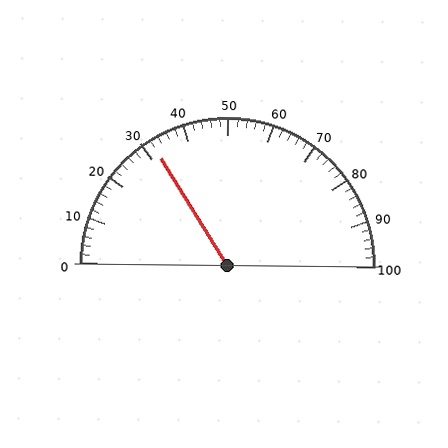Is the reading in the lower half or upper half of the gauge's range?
The reading is in the lower half of the range (0 to 100).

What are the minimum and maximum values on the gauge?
The gauge ranges from 0 to 100.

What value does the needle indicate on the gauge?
The needle indicates approximately 32.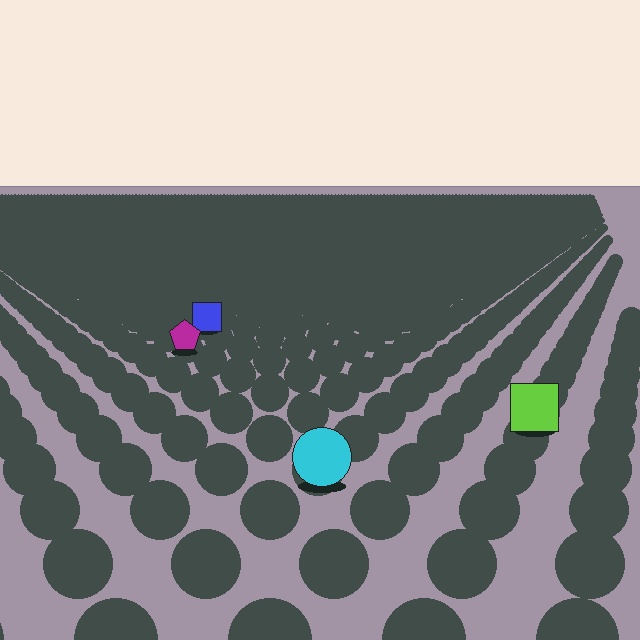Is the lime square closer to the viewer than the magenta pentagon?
Yes. The lime square is closer — you can tell from the texture gradient: the ground texture is coarser near it.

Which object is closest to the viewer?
The cyan circle is closest. The texture marks near it are larger and more spread out.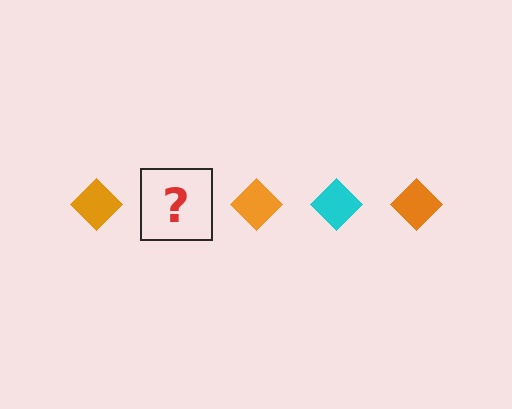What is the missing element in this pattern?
The missing element is a cyan diamond.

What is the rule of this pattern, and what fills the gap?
The rule is that the pattern cycles through orange, cyan diamonds. The gap should be filled with a cyan diamond.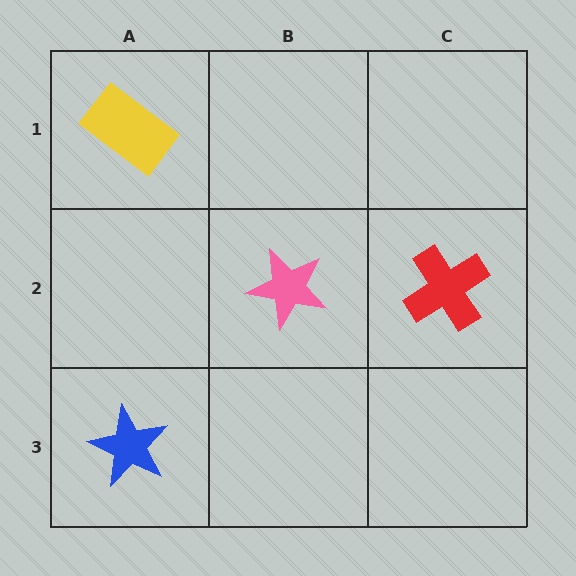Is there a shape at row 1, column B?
No, that cell is empty.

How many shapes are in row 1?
1 shape.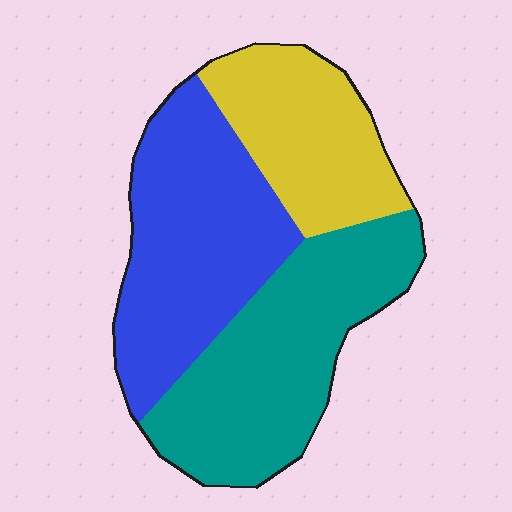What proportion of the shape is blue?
Blue takes up about three eighths (3/8) of the shape.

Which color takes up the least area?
Yellow, at roughly 25%.